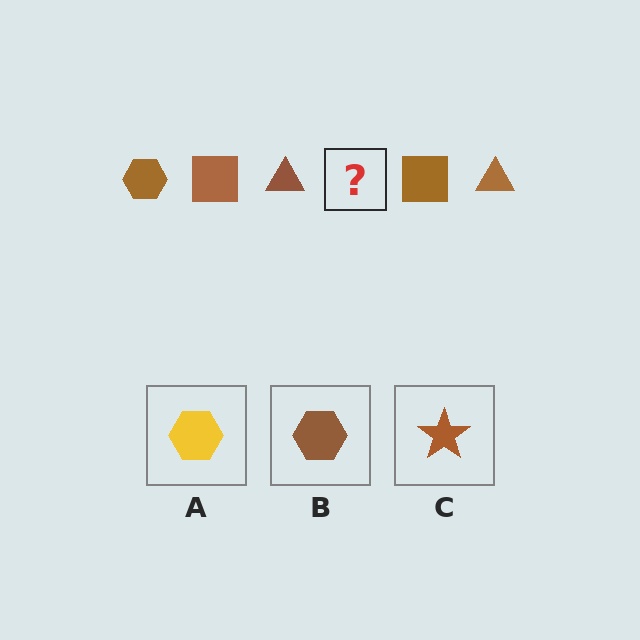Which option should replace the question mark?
Option B.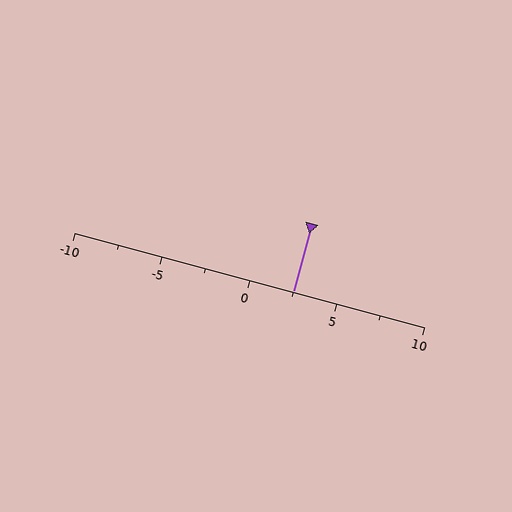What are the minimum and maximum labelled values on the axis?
The axis runs from -10 to 10.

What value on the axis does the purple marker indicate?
The marker indicates approximately 2.5.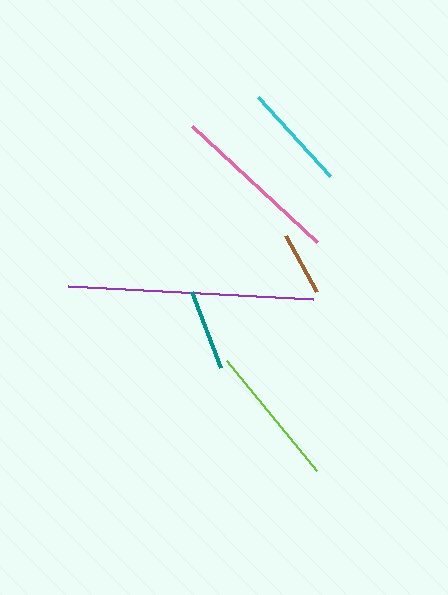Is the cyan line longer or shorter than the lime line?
The lime line is longer than the cyan line.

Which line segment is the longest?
The purple line is the longest at approximately 246 pixels.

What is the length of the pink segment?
The pink segment is approximately 170 pixels long.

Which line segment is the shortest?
The brown line is the shortest at approximately 64 pixels.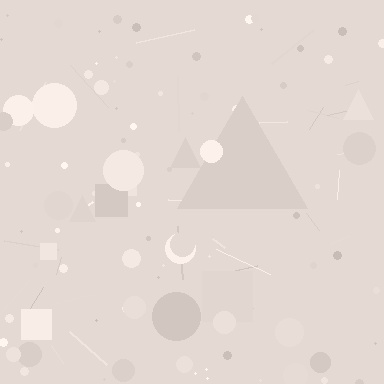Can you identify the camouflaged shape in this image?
The camouflaged shape is a triangle.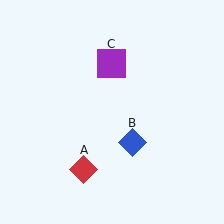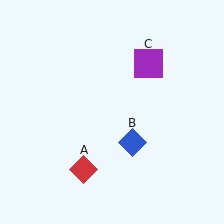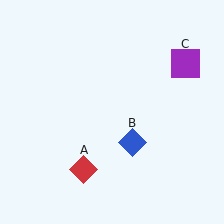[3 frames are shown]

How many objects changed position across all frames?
1 object changed position: purple square (object C).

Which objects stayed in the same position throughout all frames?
Red diamond (object A) and blue diamond (object B) remained stationary.